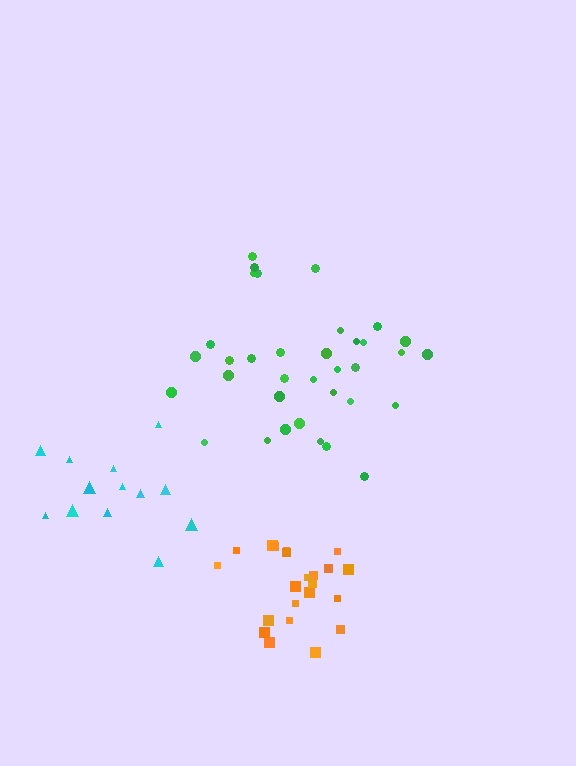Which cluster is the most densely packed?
Orange.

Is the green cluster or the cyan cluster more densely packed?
Green.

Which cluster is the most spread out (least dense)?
Cyan.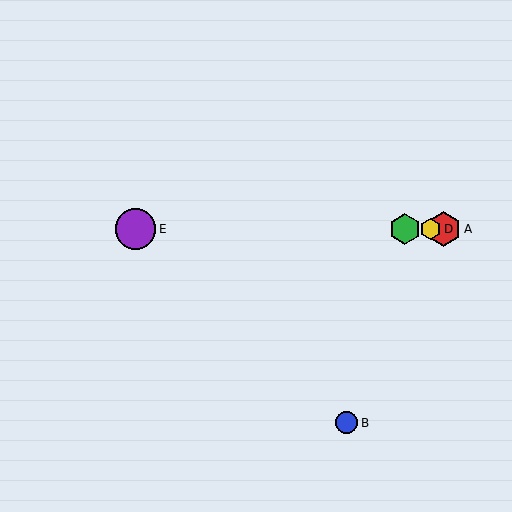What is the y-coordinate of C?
Object C is at y≈229.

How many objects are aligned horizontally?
4 objects (A, C, D, E) are aligned horizontally.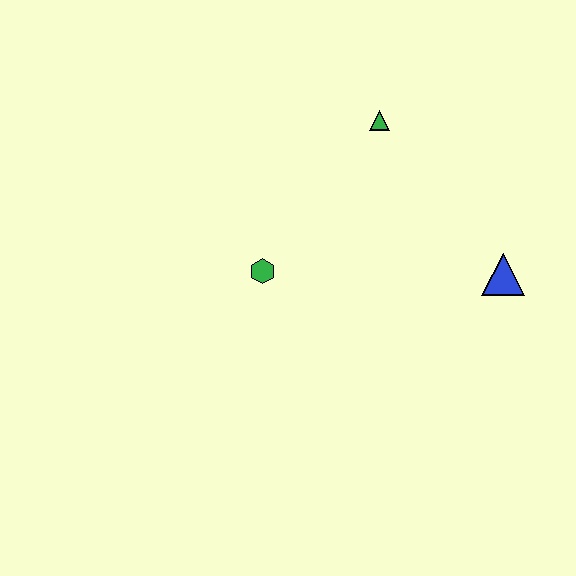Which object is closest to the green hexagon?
The green triangle is closest to the green hexagon.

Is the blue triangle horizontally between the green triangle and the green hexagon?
No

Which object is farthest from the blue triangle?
The green hexagon is farthest from the blue triangle.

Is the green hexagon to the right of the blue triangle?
No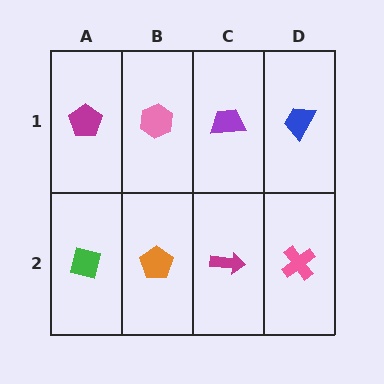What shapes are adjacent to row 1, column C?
A magenta arrow (row 2, column C), a pink hexagon (row 1, column B), a blue trapezoid (row 1, column D).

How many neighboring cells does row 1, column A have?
2.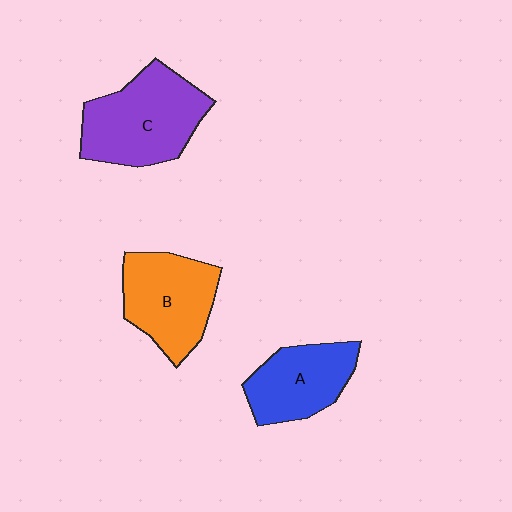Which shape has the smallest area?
Shape A (blue).